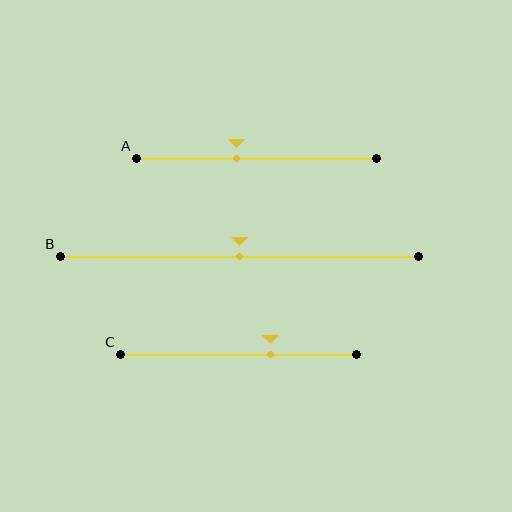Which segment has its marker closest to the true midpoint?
Segment B has its marker closest to the true midpoint.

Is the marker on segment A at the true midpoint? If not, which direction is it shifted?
No, the marker on segment A is shifted to the left by about 8% of the segment length.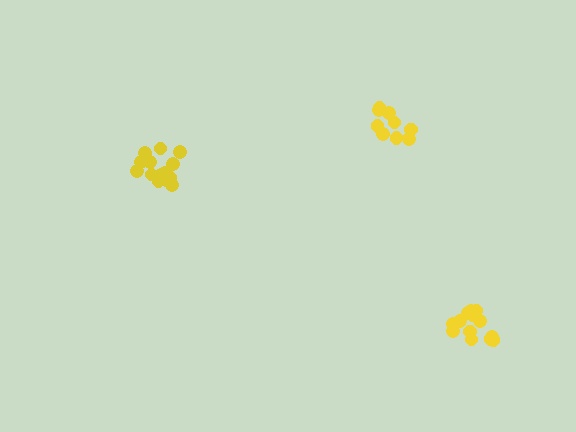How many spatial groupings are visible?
There are 3 spatial groupings.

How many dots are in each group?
Group 1: 9 dots, Group 2: 14 dots, Group 3: 14 dots (37 total).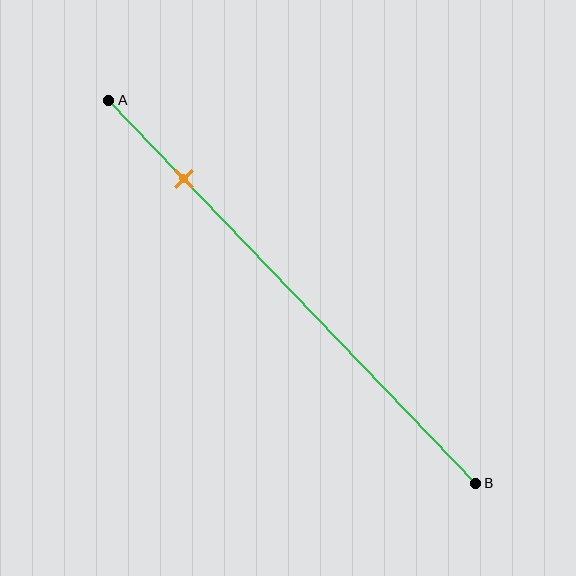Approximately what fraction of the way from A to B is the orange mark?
The orange mark is approximately 20% of the way from A to B.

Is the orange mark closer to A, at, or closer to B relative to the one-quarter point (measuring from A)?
The orange mark is closer to point A than the one-quarter point of segment AB.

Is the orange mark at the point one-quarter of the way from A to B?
No, the mark is at about 20% from A, not at the 25% one-quarter point.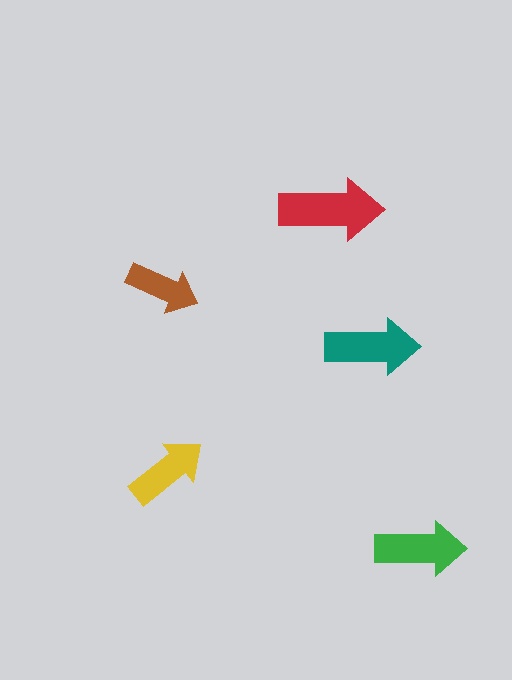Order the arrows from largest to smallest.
the red one, the teal one, the green one, the yellow one, the brown one.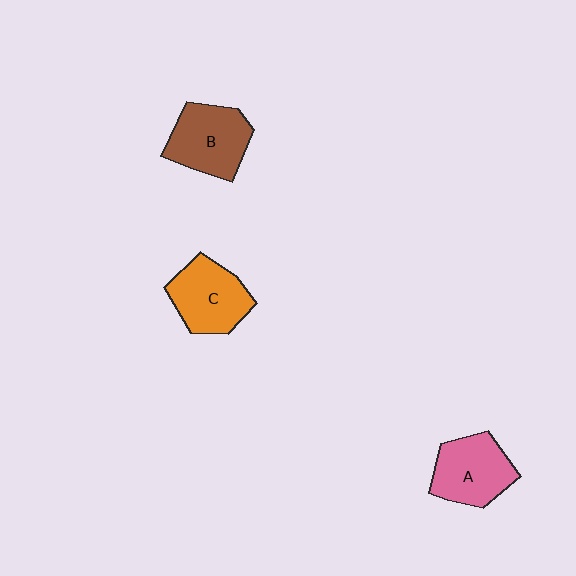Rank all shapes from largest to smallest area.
From largest to smallest: B (brown), C (orange), A (pink).